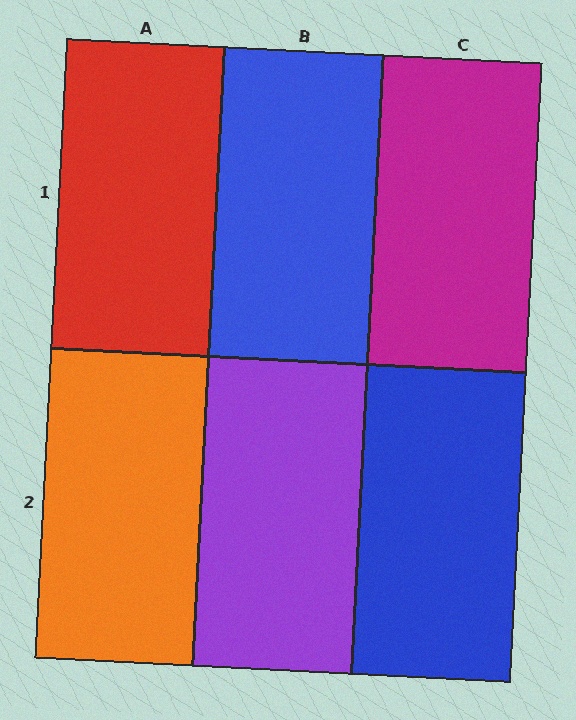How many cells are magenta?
1 cell is magenta.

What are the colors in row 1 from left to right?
Red, blue, magenta.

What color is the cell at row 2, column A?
Orange.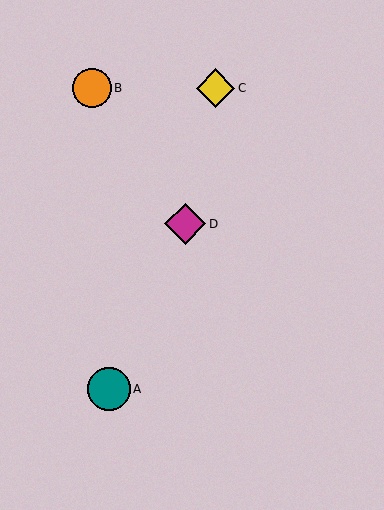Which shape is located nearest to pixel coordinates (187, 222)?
The magenta diamond (labeled D) at (185, 224) is nearest to that location.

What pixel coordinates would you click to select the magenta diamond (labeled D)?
Click at (185, 224) to select the magenta diamond D.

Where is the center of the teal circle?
The center of the teal circle is at (109, 389).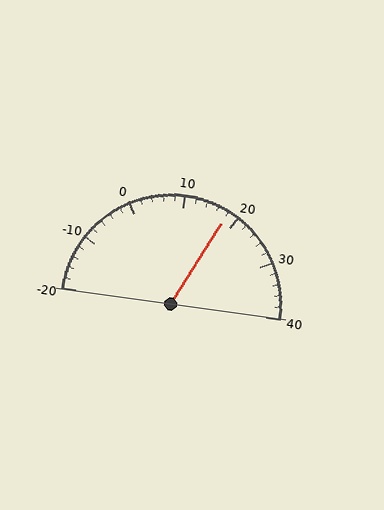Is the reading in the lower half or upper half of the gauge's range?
The reading is in the upper half of the range (-20 to 40).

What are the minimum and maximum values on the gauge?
The gauge ranges from -20 to 40.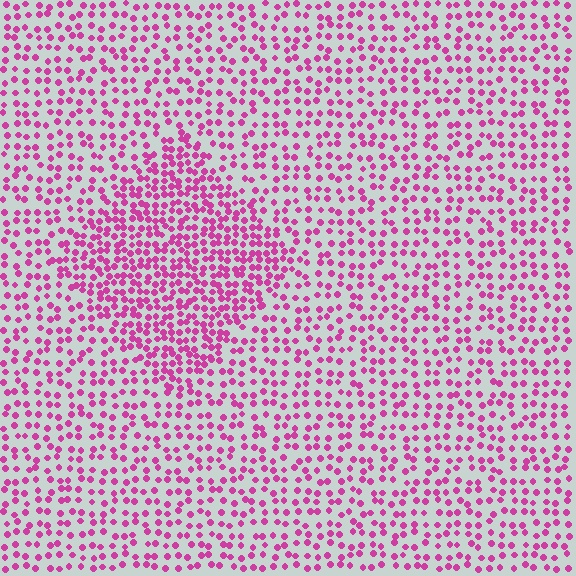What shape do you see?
I see a diamond.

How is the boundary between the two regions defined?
The boundary is defined by a change in element density (approximately 1.8x ratio). All elements are the same color, size, and shape.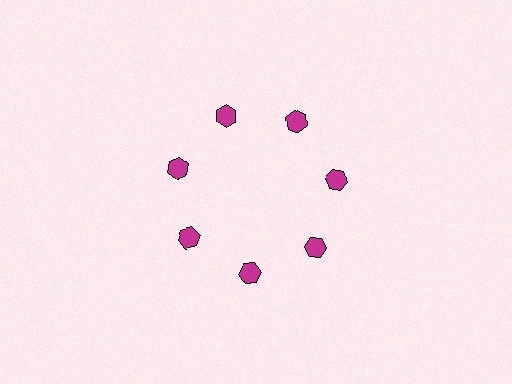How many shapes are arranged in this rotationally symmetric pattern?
There are 7 shapes, arranged in 7 groups of 1.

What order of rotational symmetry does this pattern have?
This pattern has 7-fold rotational symmetry.